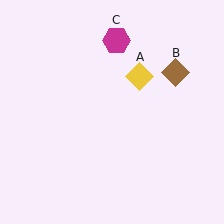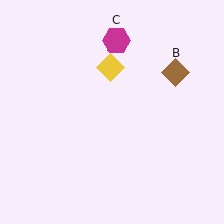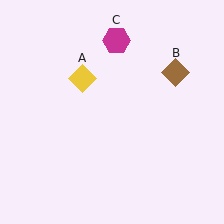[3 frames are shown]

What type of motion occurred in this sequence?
The yellow diamond (object A) rotated counterclockwise around the center of the scene.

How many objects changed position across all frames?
1 object changed position: yellow diamond (object A).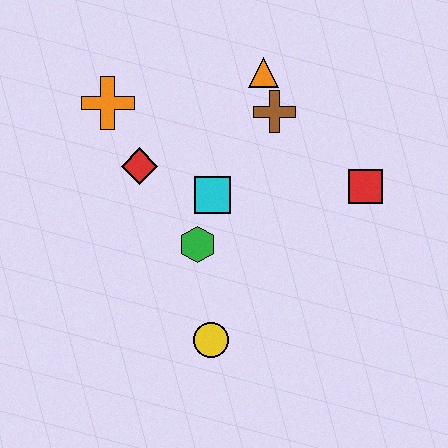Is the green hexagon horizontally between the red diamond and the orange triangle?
Yes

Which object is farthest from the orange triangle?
The yellow circle is farthest from the orange triangle.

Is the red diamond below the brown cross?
Yes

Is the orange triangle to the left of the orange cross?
No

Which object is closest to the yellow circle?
The green hexagon is closest to the yellow circle.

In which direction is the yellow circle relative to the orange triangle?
The yellow circle is below the orange triangle.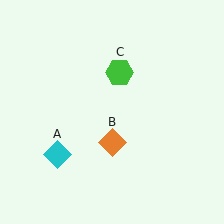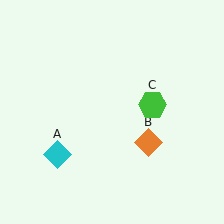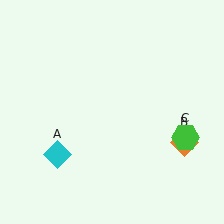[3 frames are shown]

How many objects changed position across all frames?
2 objects changed position: orange diamond (object B), green hexagon (object C).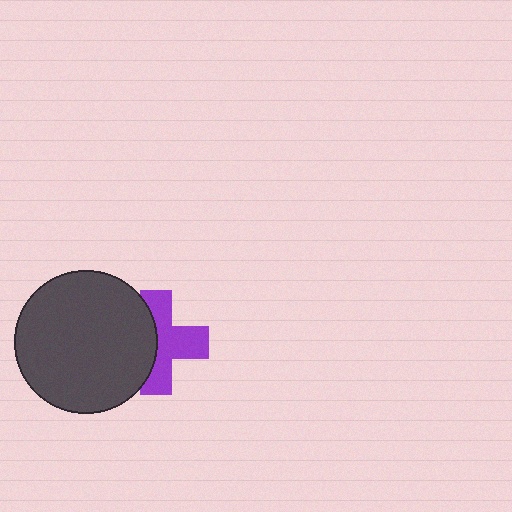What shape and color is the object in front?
The object in front is a dark gray circle.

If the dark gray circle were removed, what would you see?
You would see the complete purple cross.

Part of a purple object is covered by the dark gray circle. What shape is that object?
It is a cross.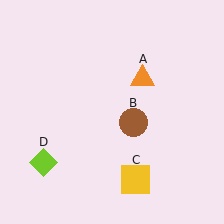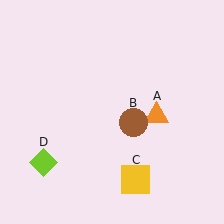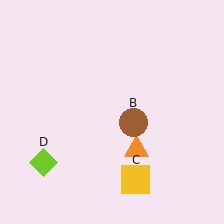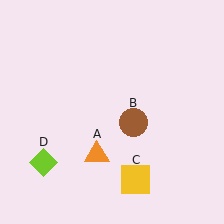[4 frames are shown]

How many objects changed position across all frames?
1 object changed position: orange triangle (object A).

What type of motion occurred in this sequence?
The orange triangle (object A) rotated clockwise around the center of the scene.